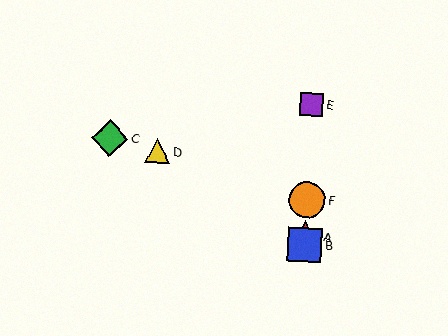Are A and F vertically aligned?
Yes, both are at x≈305.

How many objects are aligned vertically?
4 objects (A, B, E, F) are aligned vertically.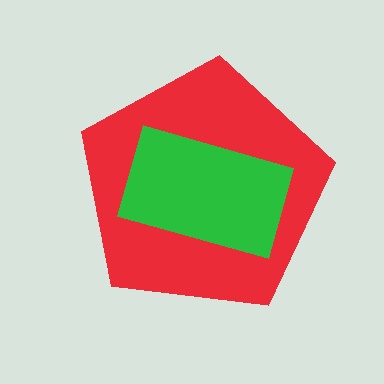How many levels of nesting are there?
2.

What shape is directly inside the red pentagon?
The green rectangle.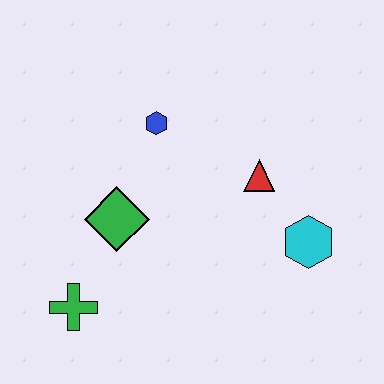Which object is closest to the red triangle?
The cyan hexagon is closest to the red triangle.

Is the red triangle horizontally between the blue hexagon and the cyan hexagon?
Yes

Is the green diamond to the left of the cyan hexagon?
Yes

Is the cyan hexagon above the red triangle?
No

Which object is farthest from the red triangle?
The green cross is farthest from the red triangle.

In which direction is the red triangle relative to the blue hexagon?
The red triangle is to the right of the blue hexagon.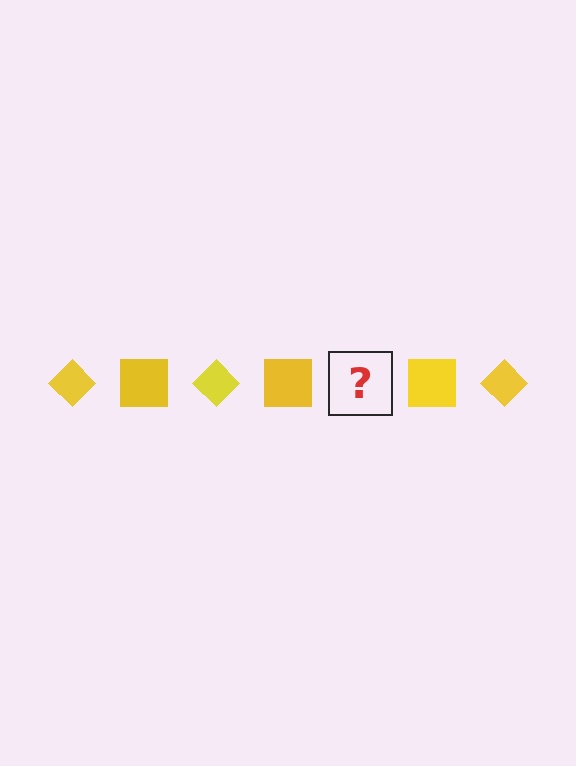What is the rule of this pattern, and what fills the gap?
The rule is that the pattern cycles through diamond, square shapes in yellow. The gap should be filled with a yellow diamond.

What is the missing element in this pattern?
The missing element is a yellow diamond.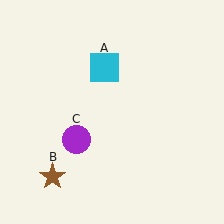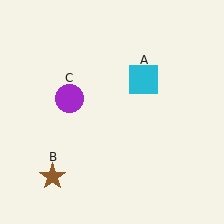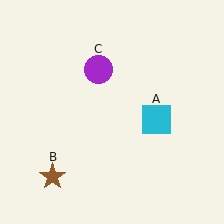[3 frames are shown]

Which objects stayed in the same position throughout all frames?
Brown star (object B) remained stationary.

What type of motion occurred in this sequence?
The cyan square (object A), purple circle (object C) rotated clockwise around the center of the scene.